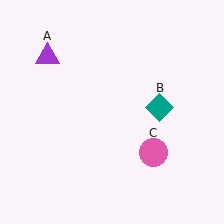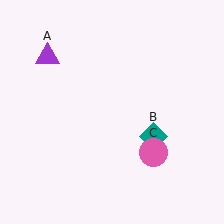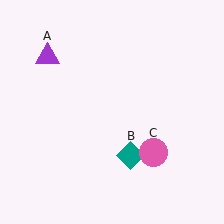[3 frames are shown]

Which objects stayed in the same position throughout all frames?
Purple triangle (object A) and pink circle (object C) remained stationary.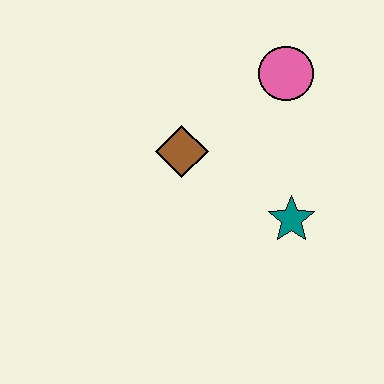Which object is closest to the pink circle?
The brown diamond is closest to the pink circle.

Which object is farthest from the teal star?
The pink circle is farthest from the teal star.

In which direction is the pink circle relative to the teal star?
The pink circle is above the teal star.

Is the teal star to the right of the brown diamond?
Yes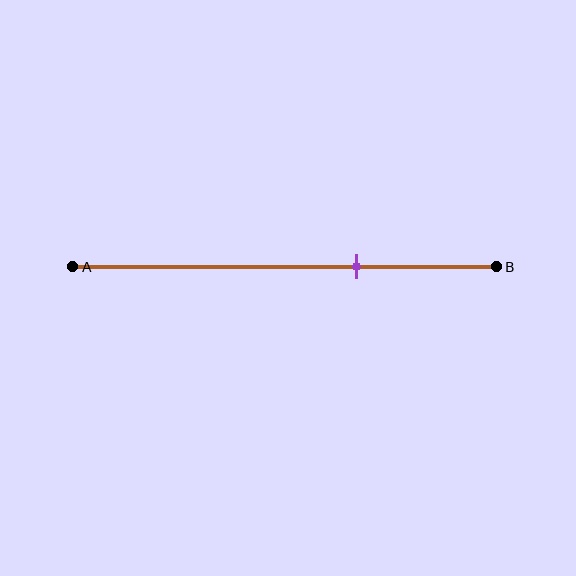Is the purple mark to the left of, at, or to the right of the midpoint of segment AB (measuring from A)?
The purple mark is to the right of the midpoint of segment AB.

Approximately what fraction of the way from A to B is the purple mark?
The purple mark is approximately 65% of the way from A to B.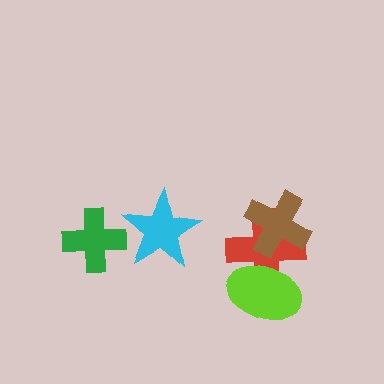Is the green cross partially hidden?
No, no other shape covers it.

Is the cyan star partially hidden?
Yes, it is partially covered by another shape.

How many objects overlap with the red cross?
2 objects overlap with the red cross.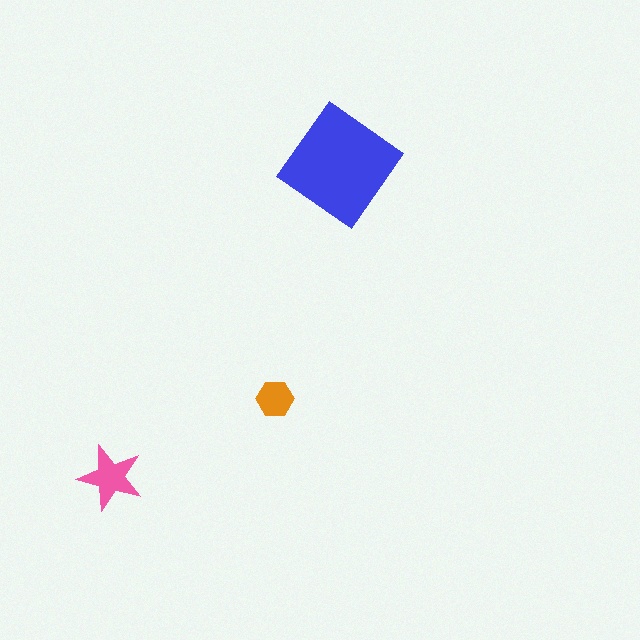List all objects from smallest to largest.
The orange hexagon, the pink star, the blue diamond.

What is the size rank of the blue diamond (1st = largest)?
1st.